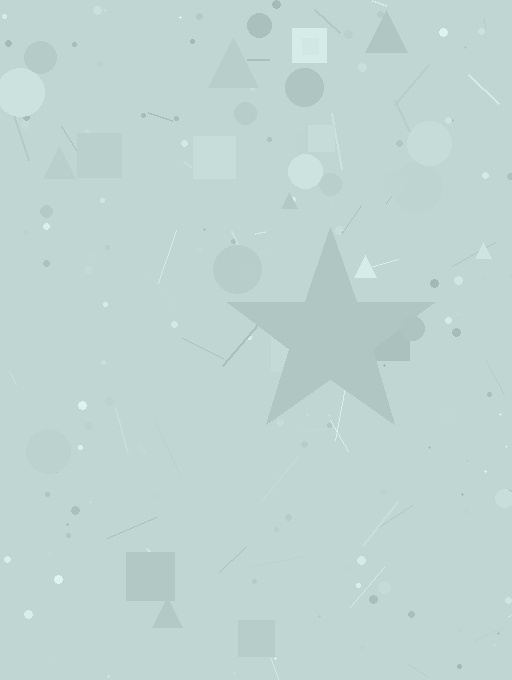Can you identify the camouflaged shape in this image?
The camouflaged shape is a star.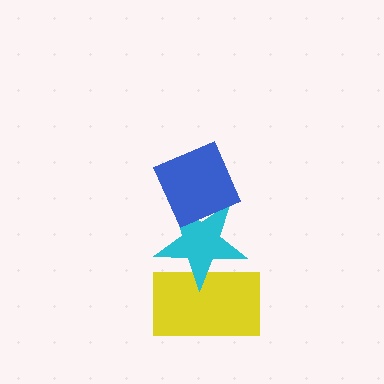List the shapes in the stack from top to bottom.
From top to bottom: the blue diamond, the cyan star, the yellow rectangle.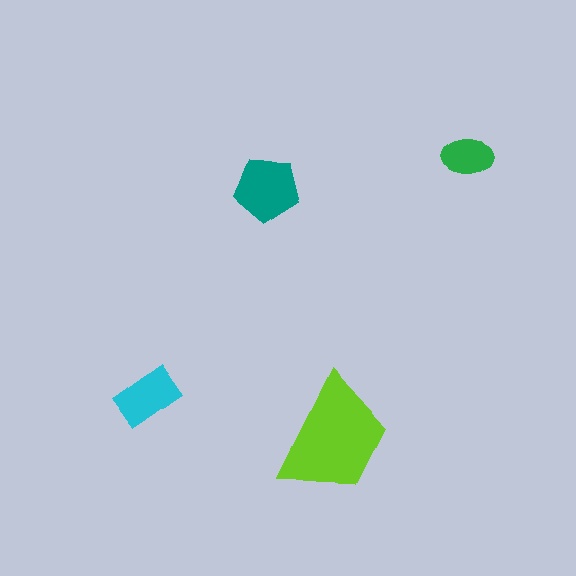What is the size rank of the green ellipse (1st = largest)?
4th.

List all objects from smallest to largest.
The green ellipse, the cyan rectangle, the teal pentagon, the lime trapezoid.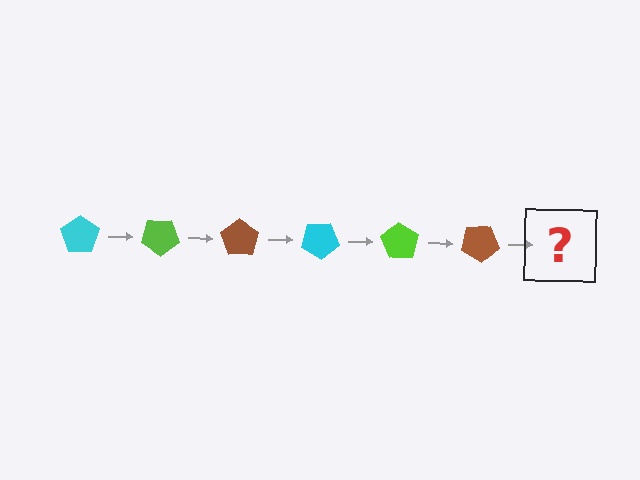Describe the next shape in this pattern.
It should be a cyan pentagon, rotated 210 degrees from the start.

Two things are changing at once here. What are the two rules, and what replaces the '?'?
The two rules are that it rotates 35 degrees each step and the color cycles through cyan, lime, and brown. The '?' should be a cyan pentagon, rotated 210 degrees from the start.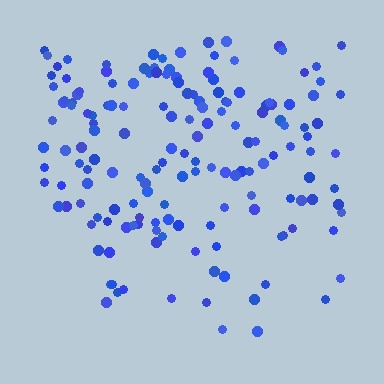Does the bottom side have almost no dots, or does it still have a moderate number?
Still a moderate number, just noticeably fewer than the top.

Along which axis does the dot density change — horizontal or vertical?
Vertical.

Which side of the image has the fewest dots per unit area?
The bottom.